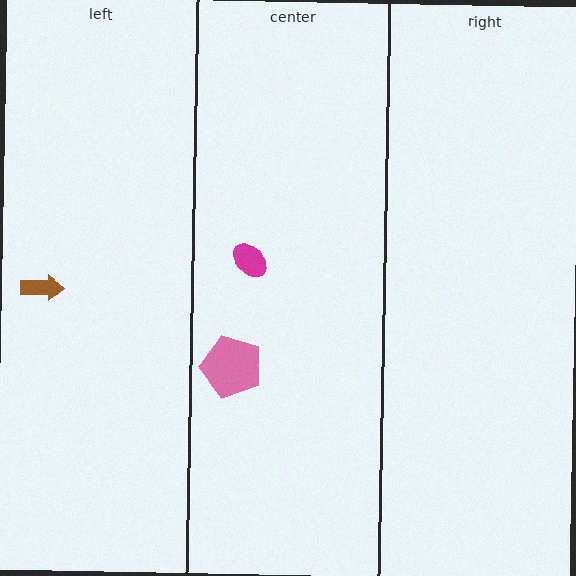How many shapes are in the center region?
2.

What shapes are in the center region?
The pink pentagon, the magenta ellipse.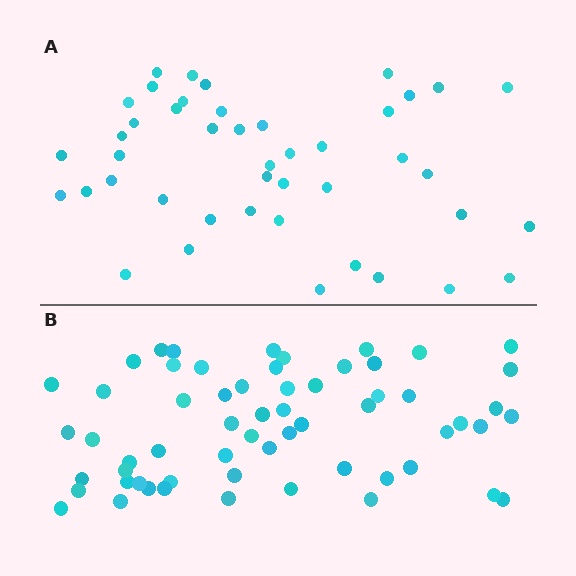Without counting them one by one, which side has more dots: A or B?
Region B (the bottom region) has more dots.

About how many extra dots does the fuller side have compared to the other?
Region B has approximately 15 more dots than region A.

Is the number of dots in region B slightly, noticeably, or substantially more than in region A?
Region B has noticeably more, but not dramatically so. The ratio is roughly 1.4 to 1.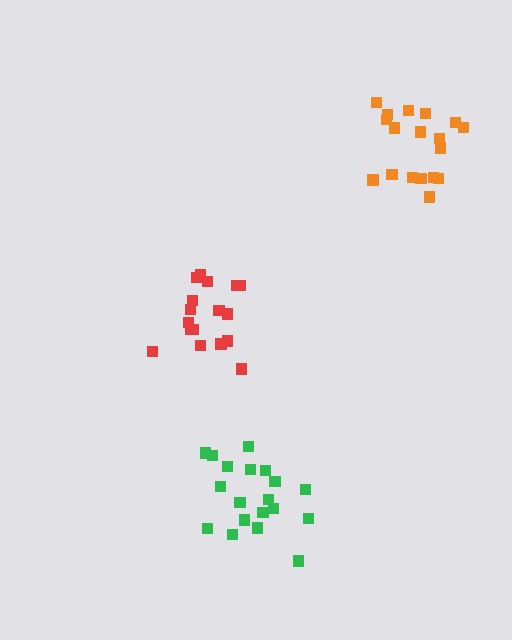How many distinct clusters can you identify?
There are 3 distinct clusters.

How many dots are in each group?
Group 1: 19 dots, Group 2: 17 dots, Group 3: 18 dots (54 total).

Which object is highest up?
The orange cluster is topmost.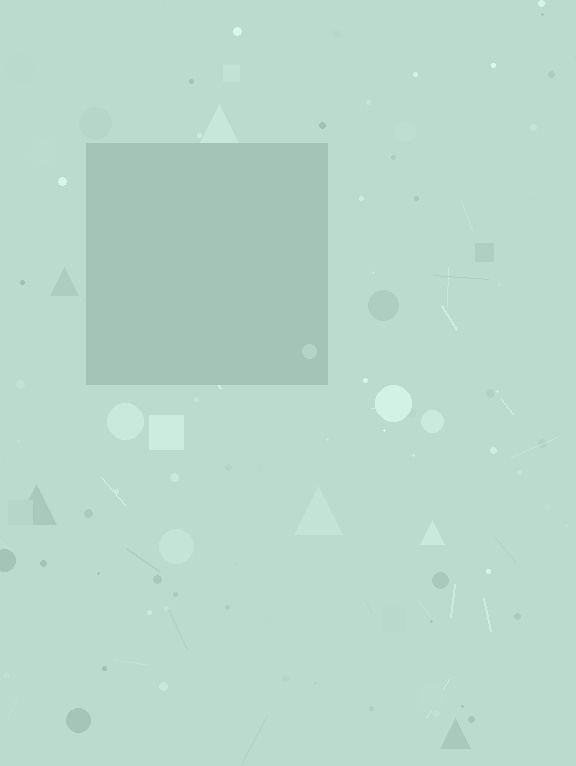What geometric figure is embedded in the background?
A square is embedded in the background.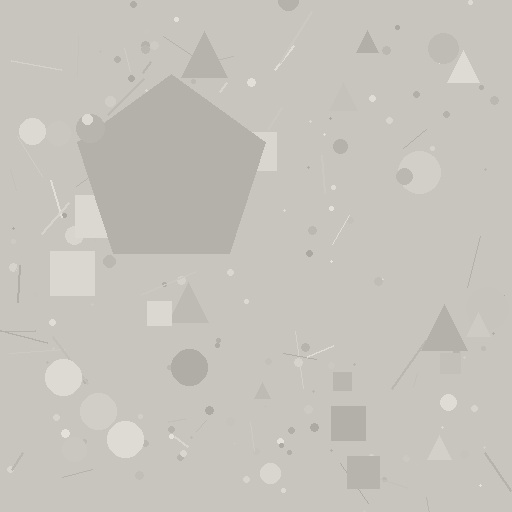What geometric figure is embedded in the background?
A pentagon is embedded in the background.